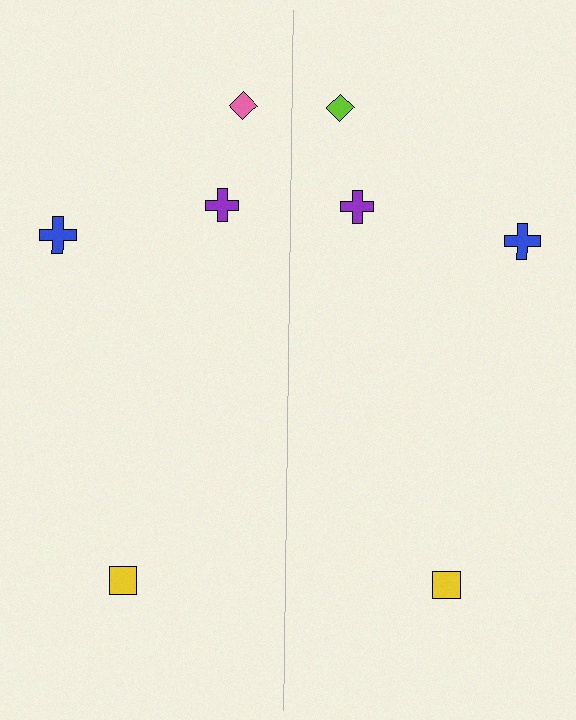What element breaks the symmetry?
The lime diamond on the right side breaks the symmetry — its mirror counterpart is pink.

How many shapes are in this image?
There are 8 shapes in this image.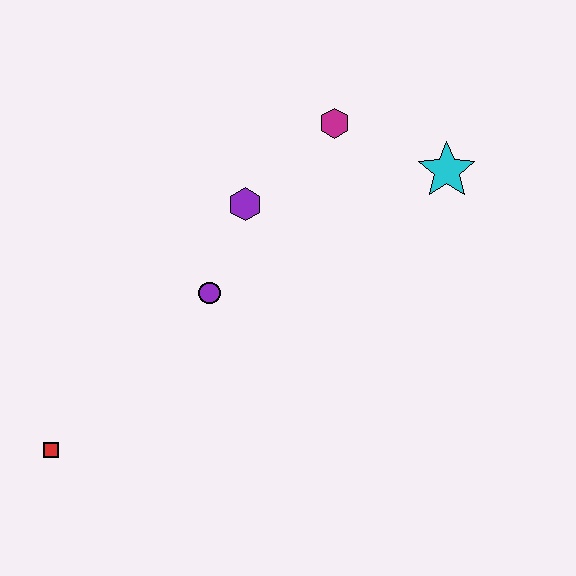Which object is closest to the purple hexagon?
The purple circle is closest to the purple hexagon.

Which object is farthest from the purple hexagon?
The red square is farthest from the purple hexagon.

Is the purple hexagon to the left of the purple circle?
No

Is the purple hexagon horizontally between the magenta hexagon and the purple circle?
Yes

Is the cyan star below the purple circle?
No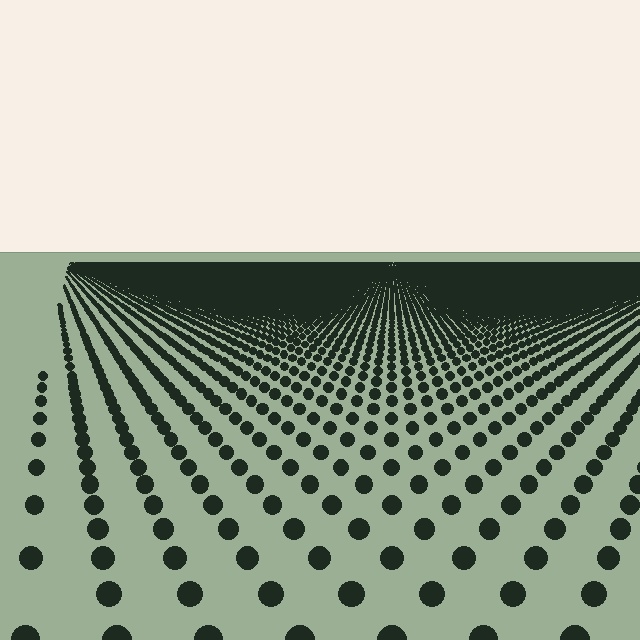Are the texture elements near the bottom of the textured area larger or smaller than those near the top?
Larger. Near the bottom, elements are closer to the viewer and appear at a bigger on-screen size.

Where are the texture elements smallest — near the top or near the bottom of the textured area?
Near the top.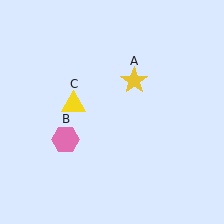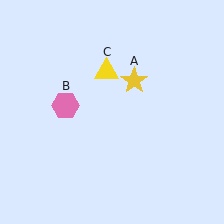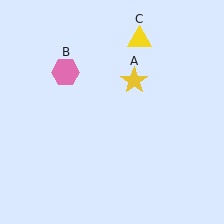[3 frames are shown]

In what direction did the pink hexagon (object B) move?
The pink hexagon (object B) moved up.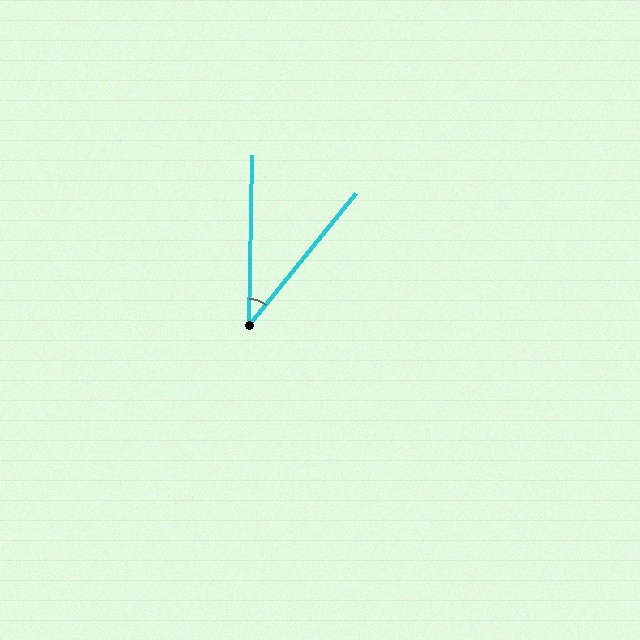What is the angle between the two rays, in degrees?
Approximately 38 degrees.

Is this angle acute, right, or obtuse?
It is acute.